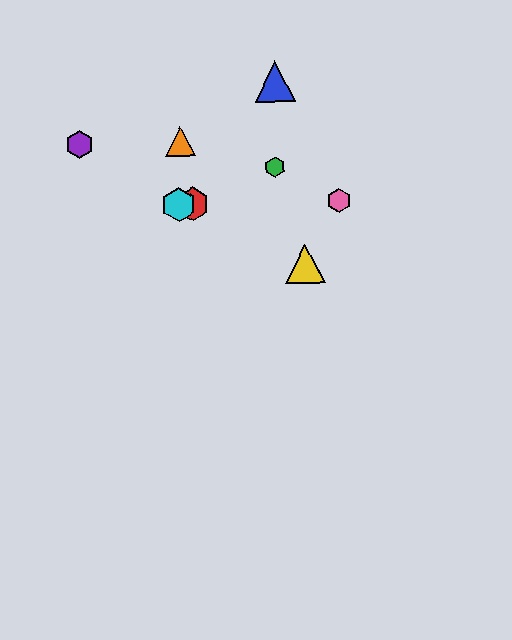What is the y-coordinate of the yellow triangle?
The yellow triangle is at y≈264.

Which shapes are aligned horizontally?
The red hexagon, the cyan hexagon, the pink hexagon are aligned horizontally.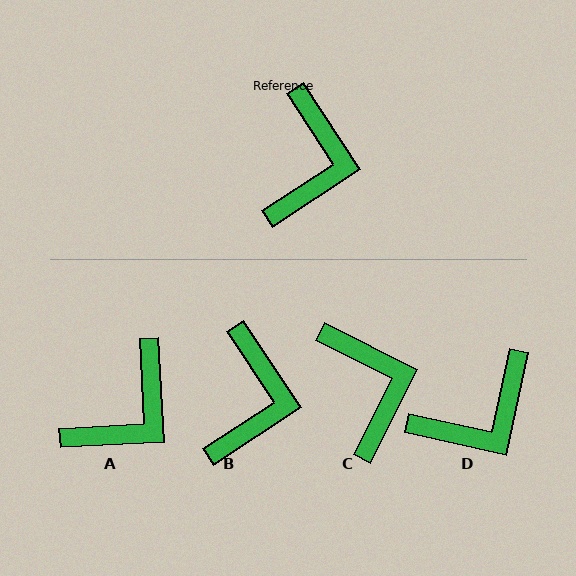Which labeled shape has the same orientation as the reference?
B.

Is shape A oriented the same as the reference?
No, it is off by about 30 degrees.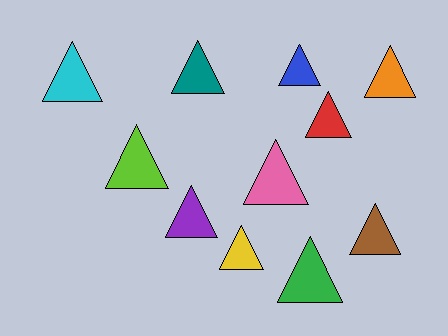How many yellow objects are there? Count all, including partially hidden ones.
There is 1 yellow object.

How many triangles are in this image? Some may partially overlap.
There are 11 triangles.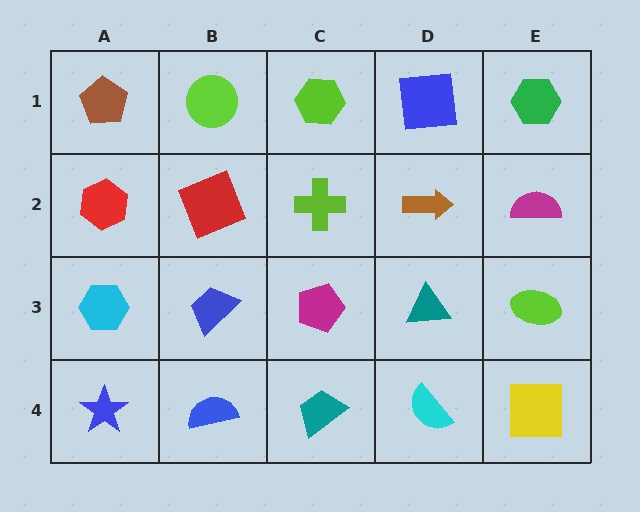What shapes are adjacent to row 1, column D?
A brown arrow (row 2, column D), a lime hexagon (row 1, column C), a green hexagon (row 1, column E).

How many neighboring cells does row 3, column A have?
3.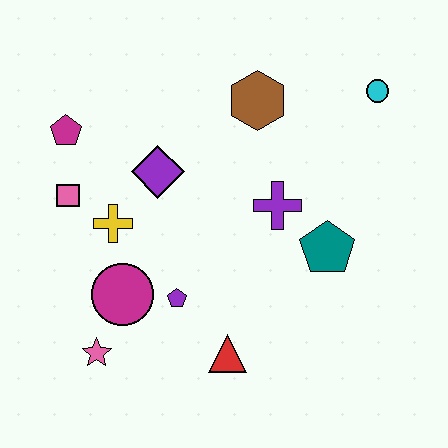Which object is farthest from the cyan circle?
The pink star is farthest from the cyan circle.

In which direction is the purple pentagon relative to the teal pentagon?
The purple pentagon is to the left of the teal pentagon.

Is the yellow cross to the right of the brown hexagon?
No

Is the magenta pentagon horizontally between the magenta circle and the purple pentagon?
No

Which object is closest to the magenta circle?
The purple pentagon is closest to the magenta circle.